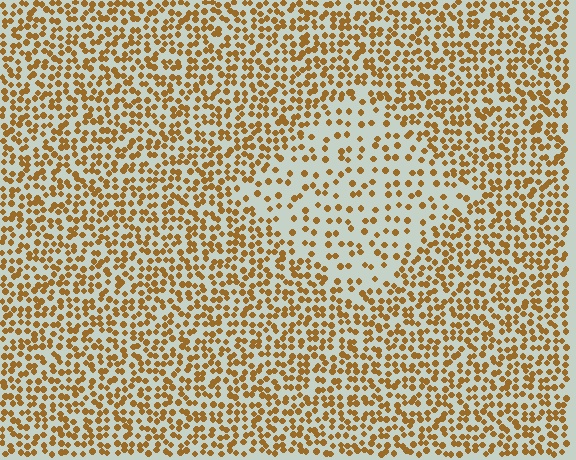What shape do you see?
I see a diamond.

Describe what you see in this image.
The image contains small brown elements arranged at two different densities. A diamond-shaped region is visible where the elements are less densely packed than the surrounding area.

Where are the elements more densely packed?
The elements are more densely packed outside the diamond boundary.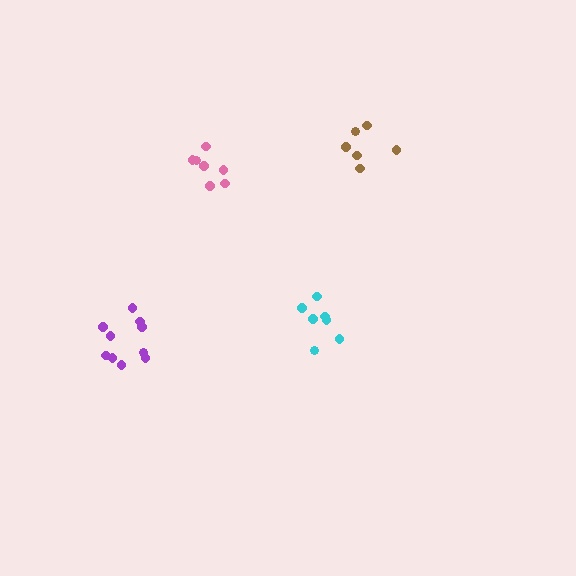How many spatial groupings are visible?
There are 4 spatial groupings.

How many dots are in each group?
Group 1: 7 dots, Group 2: 7 dots, Group 3: 6 dots, Group 4: 10 dots (30 total).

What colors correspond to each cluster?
The clusters are colored: cyan, pink, brown, purple.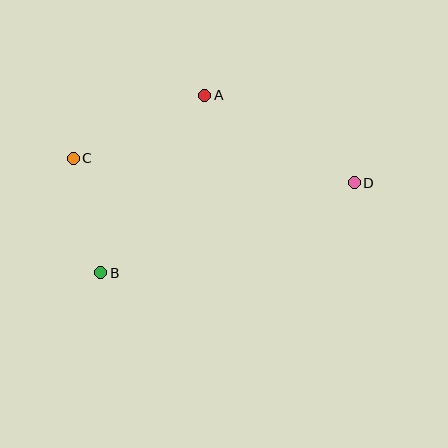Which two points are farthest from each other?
Points C and D are farthest from each other.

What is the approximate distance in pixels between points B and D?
The distance between B and D is approximately 269 pixels.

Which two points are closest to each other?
Points B and C are closest to each other.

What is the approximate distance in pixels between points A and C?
The distance between A and C is approximately 146 pixels.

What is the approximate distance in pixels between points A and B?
The distance between A and B is approximately 206 pixels.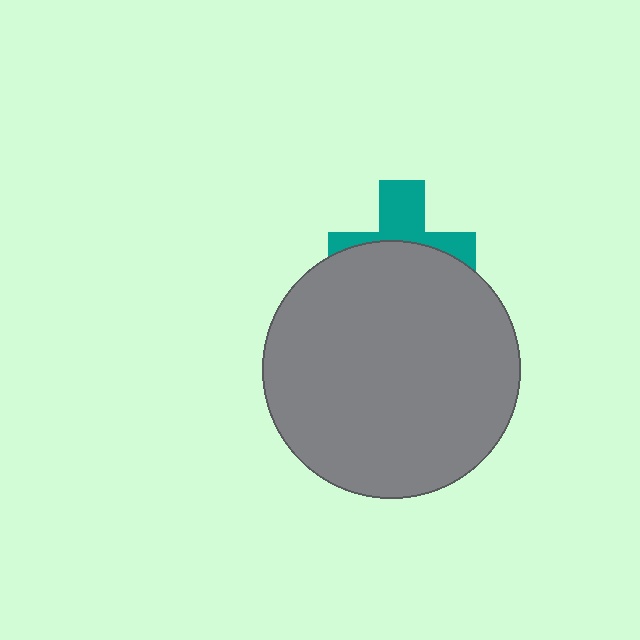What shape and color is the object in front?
The object in front is a gray circle.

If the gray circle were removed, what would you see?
You would see the complete teal cross.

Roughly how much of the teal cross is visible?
A small part of it is visible (roughly 42%).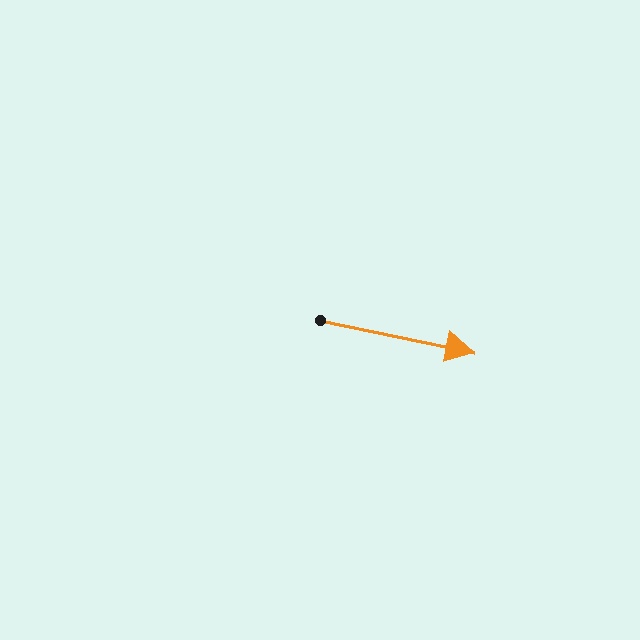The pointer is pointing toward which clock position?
Roughly 3 o'clock.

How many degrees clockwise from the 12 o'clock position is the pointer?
Approximately 102 degrees.